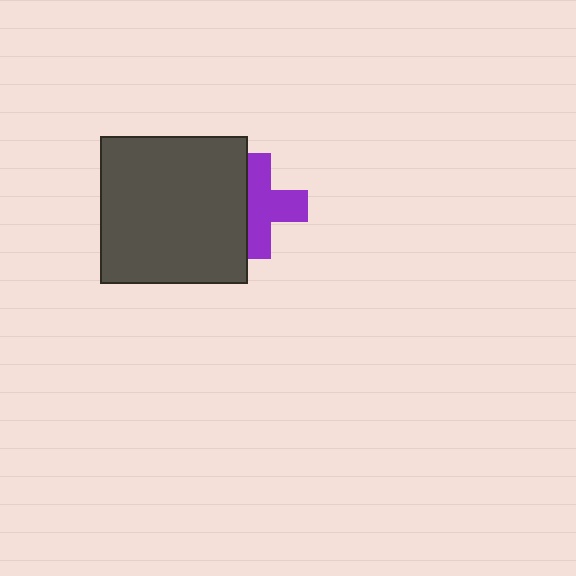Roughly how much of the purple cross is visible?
About half of it is visible (roughly 65%).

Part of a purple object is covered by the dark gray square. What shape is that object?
It is a cross.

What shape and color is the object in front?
The object in front is a dark gray square.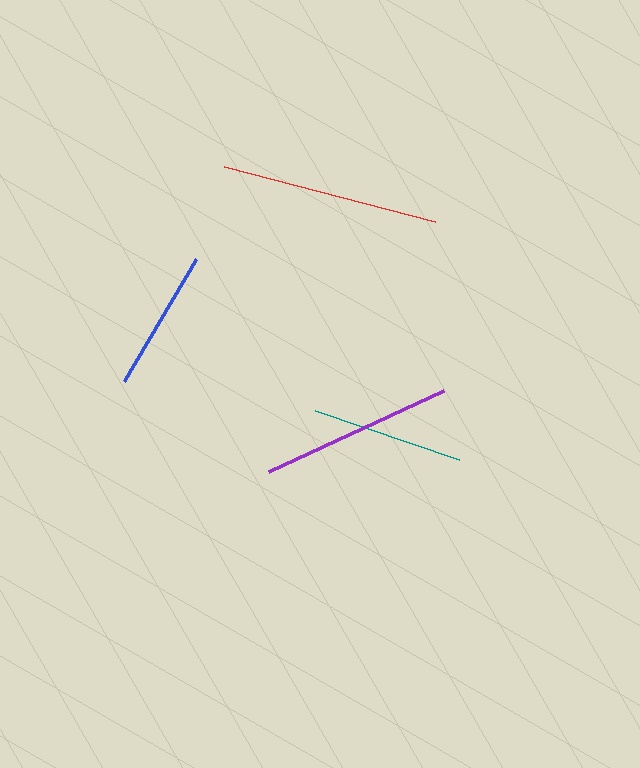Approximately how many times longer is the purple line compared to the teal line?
The purple line is approximately 1.3 times the length of the teal line.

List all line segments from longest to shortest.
From longest to shortest: red, purple, teal, blue.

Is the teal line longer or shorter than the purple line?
The purple line is longer than the teal line.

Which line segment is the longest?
The red line is the longest at approximately 217 pixels.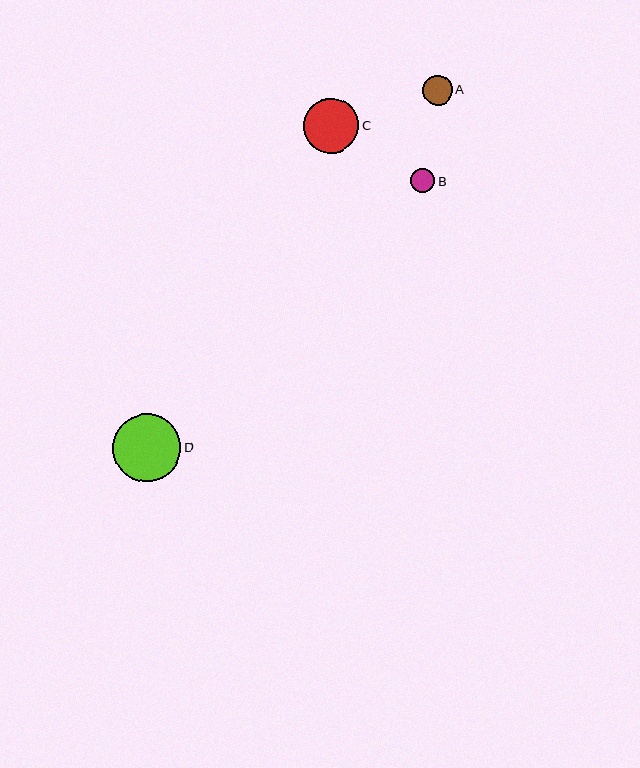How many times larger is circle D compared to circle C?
Circle D is approximately 1.2 times the size of circle C.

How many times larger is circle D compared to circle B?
Circle D is approximately 2.8 times the size of circle B.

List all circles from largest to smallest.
From largest to smallest: D, C, A, B.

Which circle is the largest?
Circle D is the largest with a size of approximately 68 pixels.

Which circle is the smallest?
Circle B is the smallest with a size of approximately 24 pixels.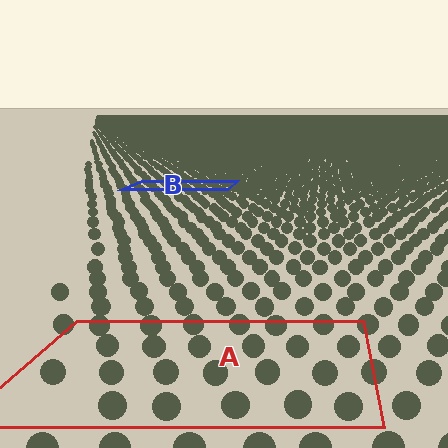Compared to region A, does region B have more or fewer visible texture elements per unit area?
Region B has more texture elements per unit area — they are packed more densely because it is farther away.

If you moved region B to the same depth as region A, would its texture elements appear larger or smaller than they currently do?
They would appear larger. At a closer depth, the same texture elements are projected at a bigger on-screen size.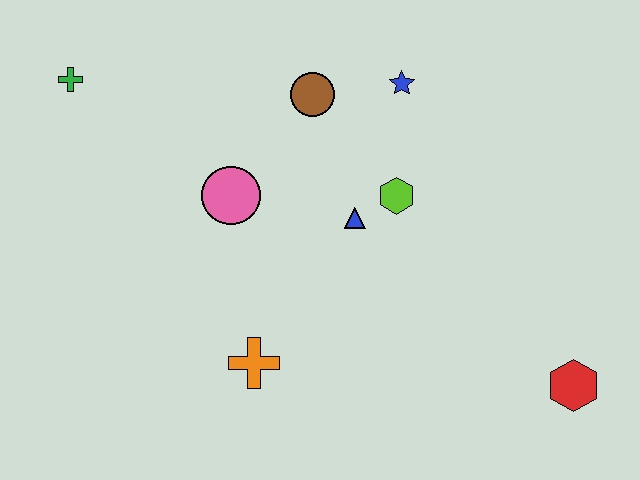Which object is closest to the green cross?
The pink circle is closest to the green cross.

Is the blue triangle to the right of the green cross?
Yes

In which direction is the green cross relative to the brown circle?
The green cross is to the left of the brown circle.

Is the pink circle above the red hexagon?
Yes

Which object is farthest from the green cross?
The red hexagon is farthest from the green cross.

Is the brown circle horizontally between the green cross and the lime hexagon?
Yes